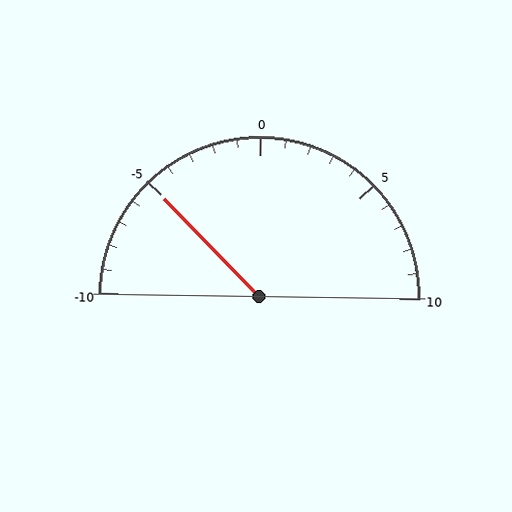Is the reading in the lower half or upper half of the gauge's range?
The reading is in the lower half of the range (-10 to 10).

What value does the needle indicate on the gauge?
The needle indicates approximately -5.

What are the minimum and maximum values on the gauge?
The gauge ranges from -10 to 10.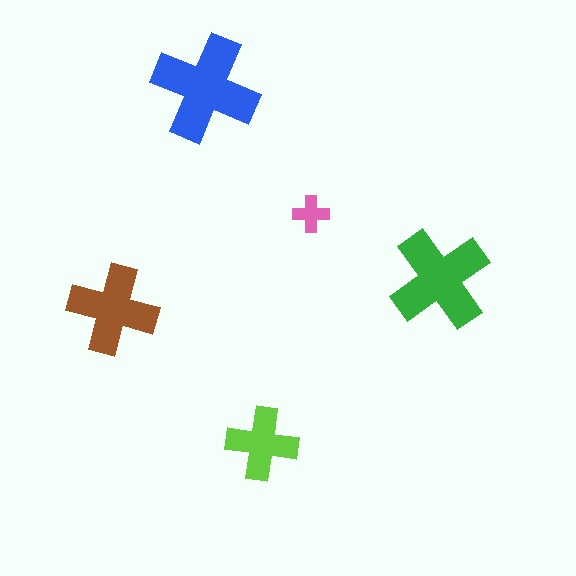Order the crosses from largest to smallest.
the blue one, the green one, the brown one, the lime one, the pink one.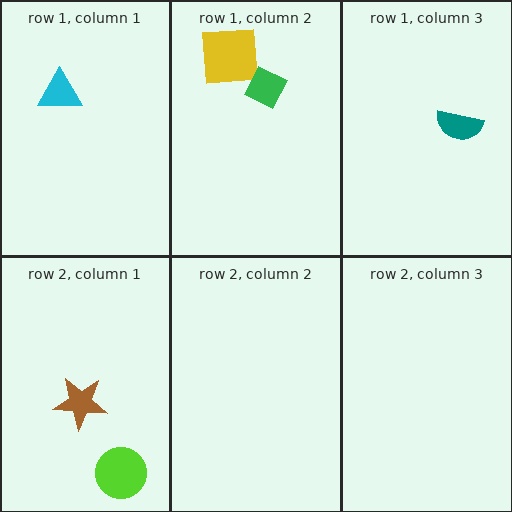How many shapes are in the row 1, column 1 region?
1.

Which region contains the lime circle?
The row 2, column 1 region.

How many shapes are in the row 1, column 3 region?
1.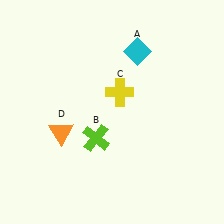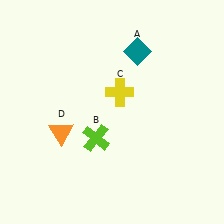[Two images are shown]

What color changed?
The diamond (A) changed from cyan in Image 1 to teal in Image 2.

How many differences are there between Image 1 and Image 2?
There is 1 difference between the two images.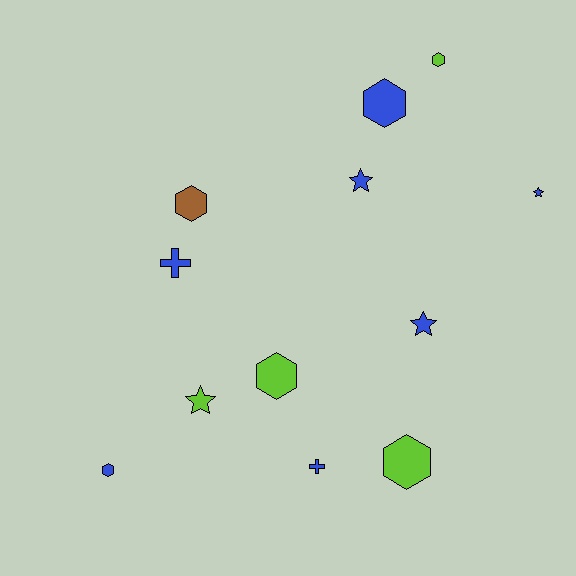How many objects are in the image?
There are 12 objects.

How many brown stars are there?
There are no brown stars.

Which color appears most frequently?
Blue, with 7 objects.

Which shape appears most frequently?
Hexagon, with 6 objects.